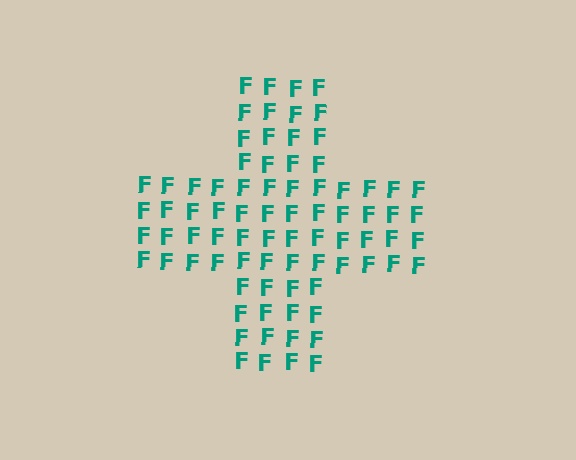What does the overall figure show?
The overall figure shows a cross.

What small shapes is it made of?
It is made of small letter F's.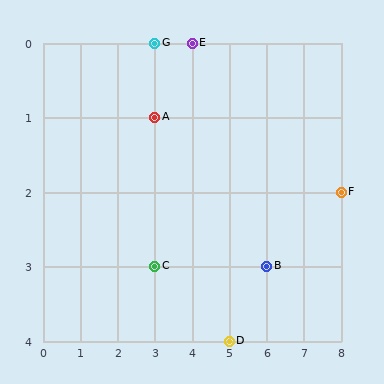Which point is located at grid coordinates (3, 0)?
Point G is at (3, 0).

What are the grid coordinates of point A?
Point A is at grid coordinates (3, 1).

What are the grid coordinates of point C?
Point C is at grid coordinates (3, 3).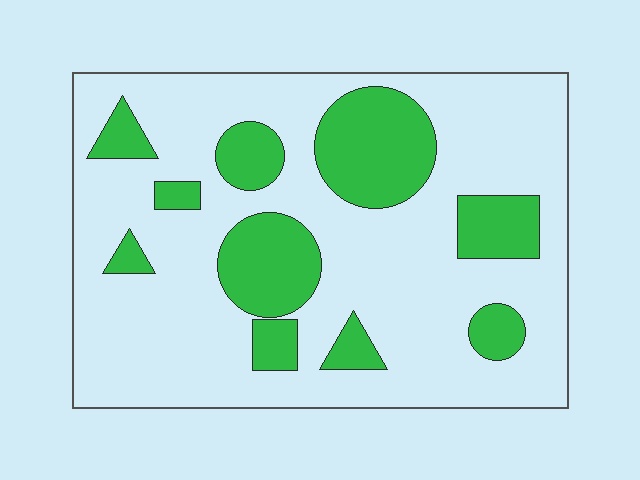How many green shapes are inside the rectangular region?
10.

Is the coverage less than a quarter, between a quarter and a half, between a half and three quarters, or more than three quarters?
Less than a quarter.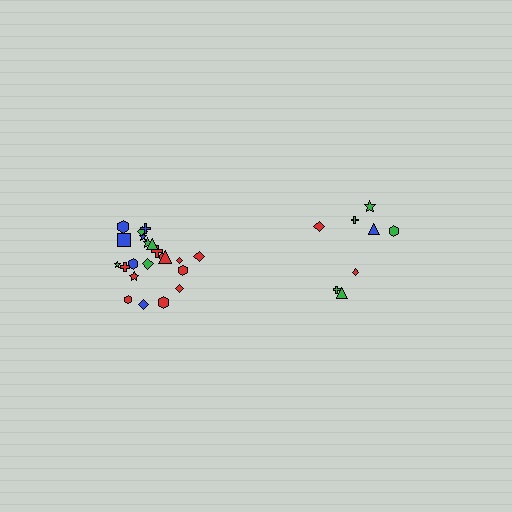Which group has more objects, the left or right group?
The left group.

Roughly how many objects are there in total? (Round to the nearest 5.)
Roughly 30 objects in total.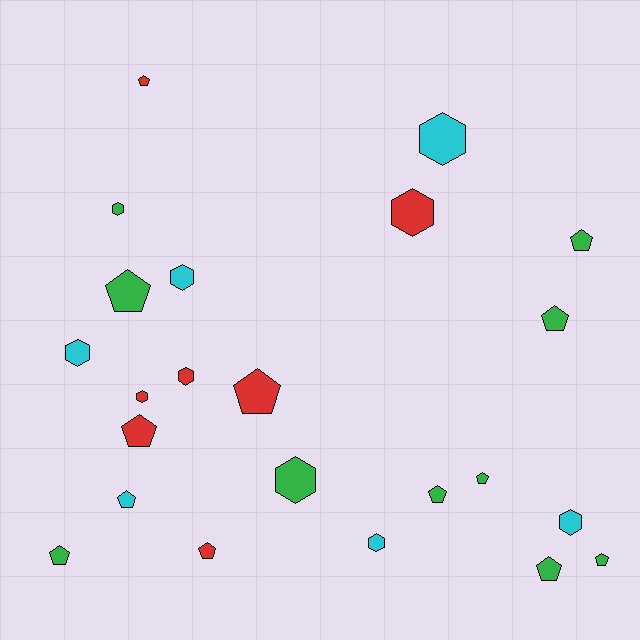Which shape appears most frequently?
Pentagon, with 13 objects.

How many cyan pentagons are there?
There is 1 cyan pentagon.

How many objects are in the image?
There are 23 objects.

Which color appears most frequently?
Green, with 10 objects.